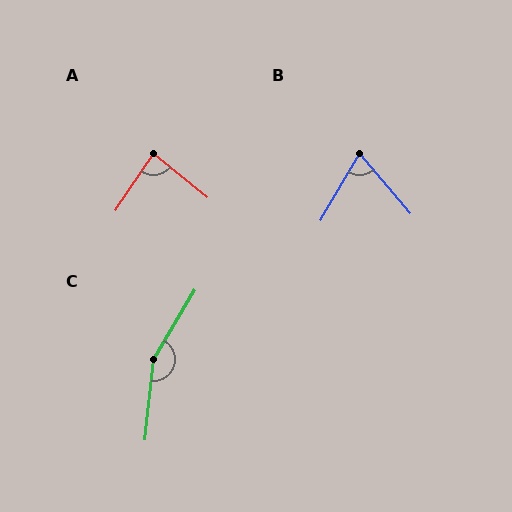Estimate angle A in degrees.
Approximately 84 degrees.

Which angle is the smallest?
B, at approximately 71 degrees.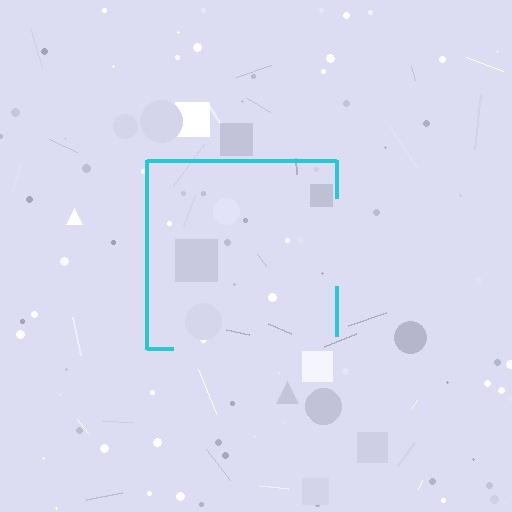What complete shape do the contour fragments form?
The contour fragments form a square.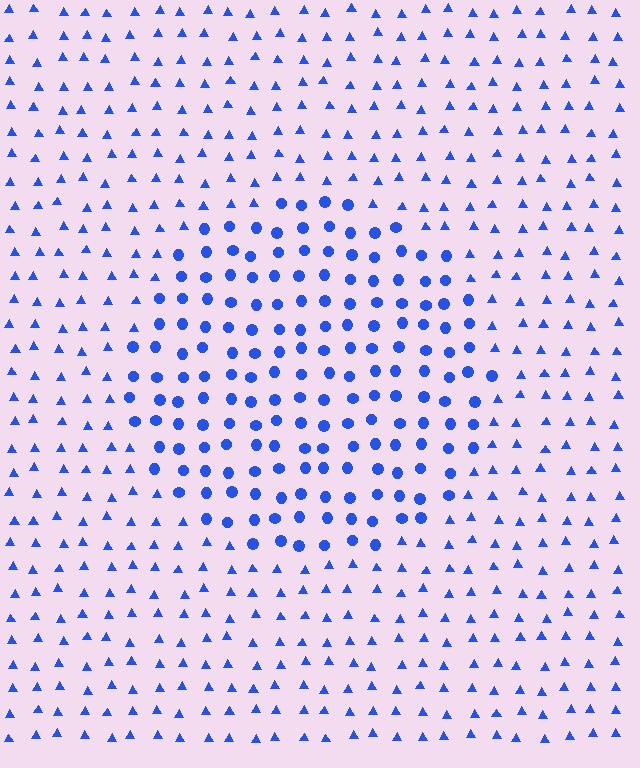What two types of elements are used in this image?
The image uses circles inside the circle region and triangles outside it.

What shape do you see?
I see a circle.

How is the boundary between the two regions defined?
The boundary is defined by a change in element shape: circles inside vs. triangles outside. All elements share the same color and spacing.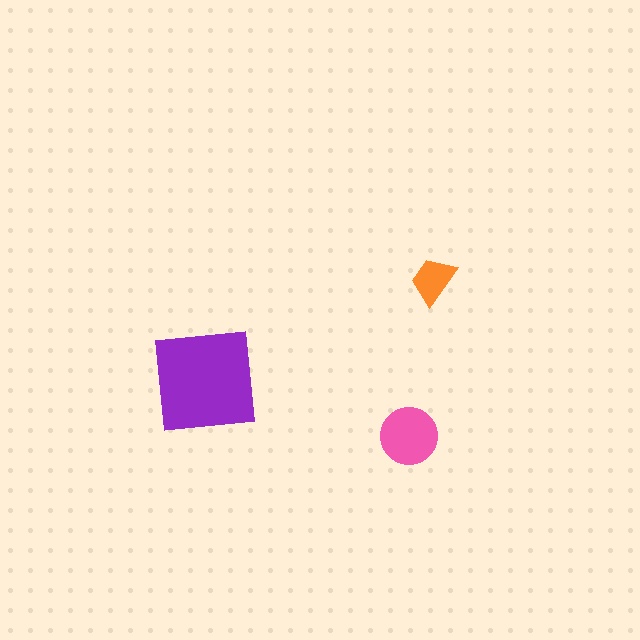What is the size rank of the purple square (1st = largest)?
1st.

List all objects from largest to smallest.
The purple square, the pink circle, the orange trapezoid.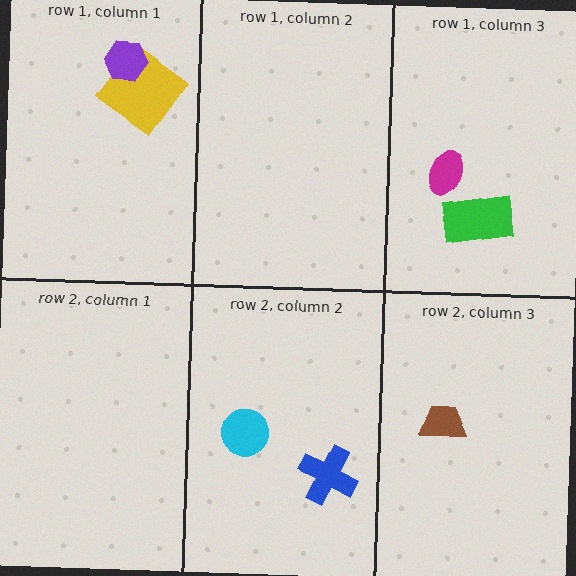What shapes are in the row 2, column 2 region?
The blue cross, the cyan circle.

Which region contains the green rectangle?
The row 1, column 3 region.